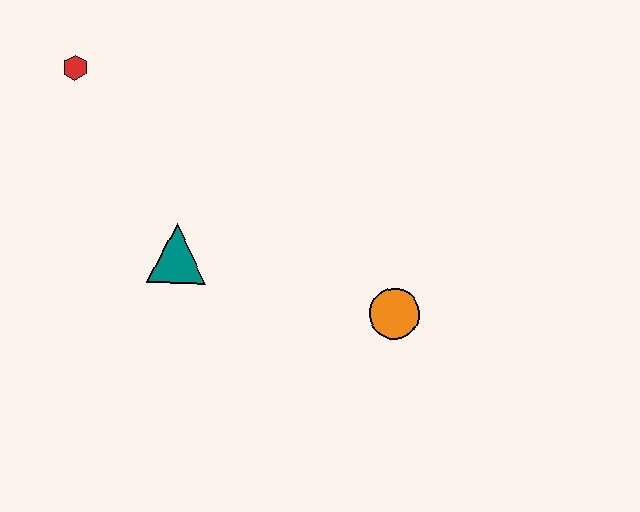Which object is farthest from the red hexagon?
The orange circle is farthest from the red hexagon.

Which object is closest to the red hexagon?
The teal triangle is closest to the red hexagon.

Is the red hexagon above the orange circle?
Yes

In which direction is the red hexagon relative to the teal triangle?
The red hexagon is above the teal triangle.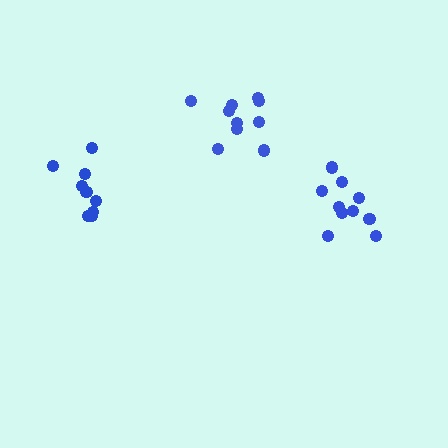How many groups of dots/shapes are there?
There are 3 groups.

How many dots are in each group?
Group 1: 9 dots, Group 2: 10 dots, Group 3: 10 dots (29 total).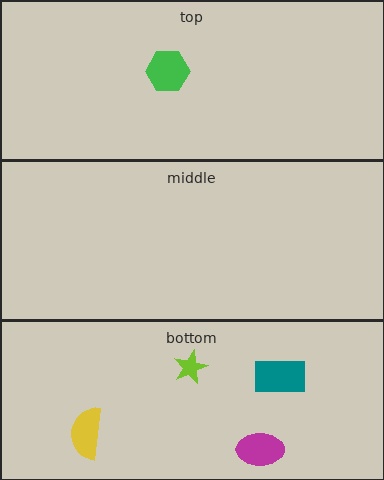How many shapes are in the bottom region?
4.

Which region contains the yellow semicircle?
The bottom region.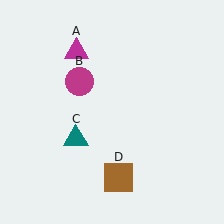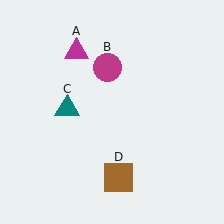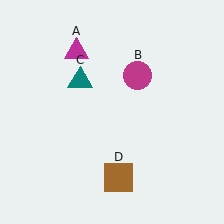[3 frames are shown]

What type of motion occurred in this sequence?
The magenta circle (object B), teal triangle (object C) rotated clockwise around the center of the scene.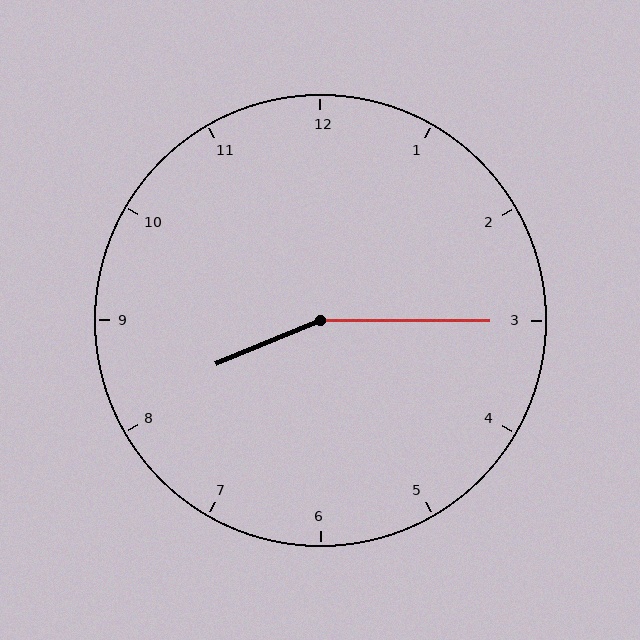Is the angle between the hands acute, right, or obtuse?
It is obtuse.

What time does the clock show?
8:15.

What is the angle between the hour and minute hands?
Approximately 158 degrees.